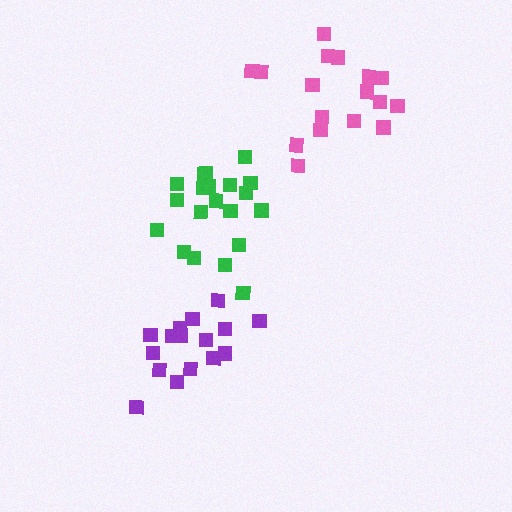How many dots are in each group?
Group 1: 16 dots, Group 2: 20 dots, Group 3: 17 dots (53 total).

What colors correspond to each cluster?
The clusters are colored: purple, green, pink.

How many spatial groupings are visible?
There are 3 spatial groupings.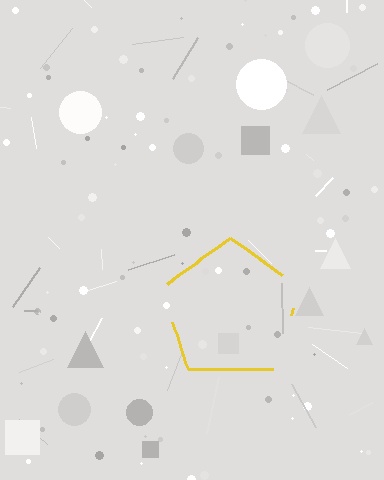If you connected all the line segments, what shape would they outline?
They would outline a pentagon.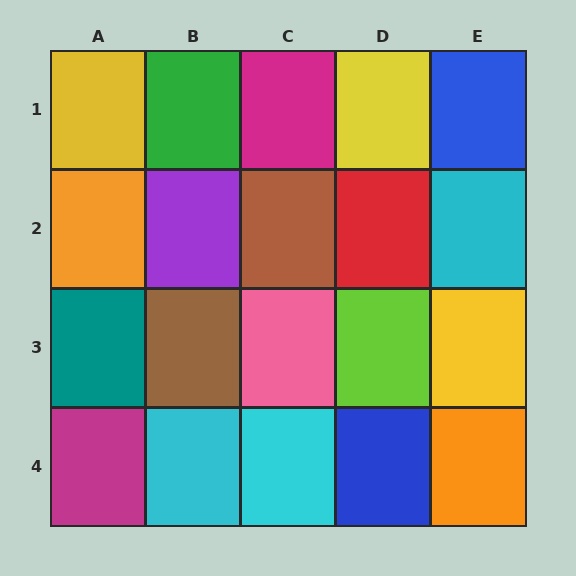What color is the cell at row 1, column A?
Yellow.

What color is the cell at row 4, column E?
Orange.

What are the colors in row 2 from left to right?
Orange, purple, brown, red, cyan.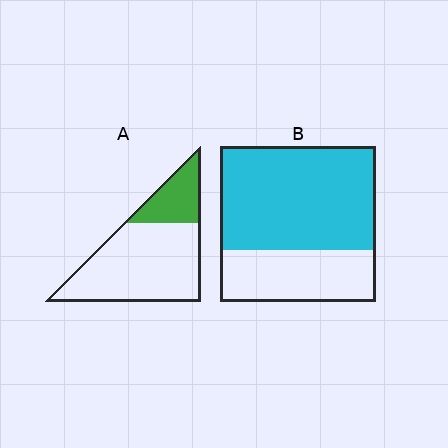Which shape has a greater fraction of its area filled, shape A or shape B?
Shape B.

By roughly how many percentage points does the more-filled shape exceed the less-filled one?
By roughly 40 percentage points (B over A).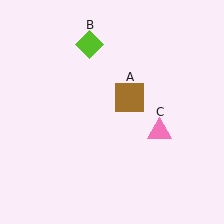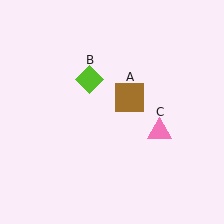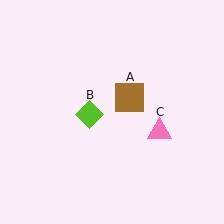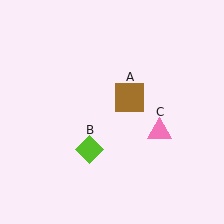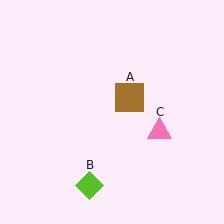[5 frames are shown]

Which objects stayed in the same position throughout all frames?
Brown square (object A) and pink triangle (object C) remained stationary.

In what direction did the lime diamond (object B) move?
The lime diamond (object B) moved down.